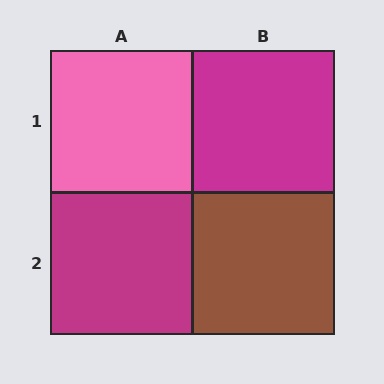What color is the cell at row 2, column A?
Magenta.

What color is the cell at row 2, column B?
Brown.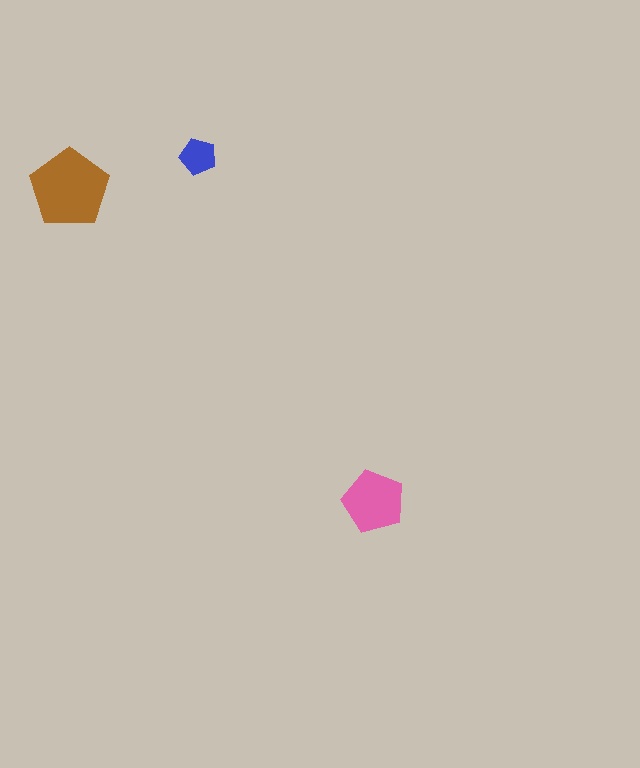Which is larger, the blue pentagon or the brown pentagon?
The brown one.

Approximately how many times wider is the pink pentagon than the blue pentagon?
About 1.5 times wider.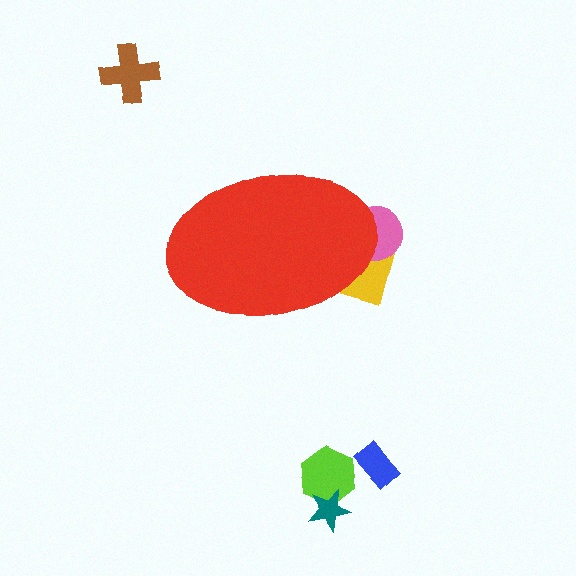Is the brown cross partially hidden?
No, the brown cross is fully visible.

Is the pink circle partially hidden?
Yes, the pink circle is partially hidden behind the red ellipse.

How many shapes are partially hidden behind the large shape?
2 shapes are partially hidden.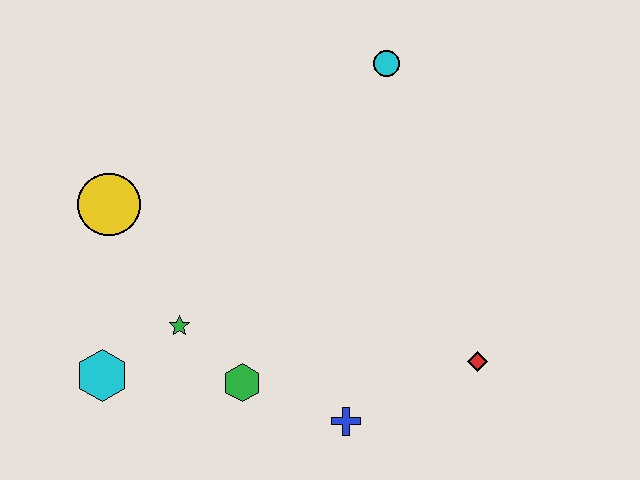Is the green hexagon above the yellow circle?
No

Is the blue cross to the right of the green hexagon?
Yes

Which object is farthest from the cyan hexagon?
The cyan circle is farthest from the cyan hexagon.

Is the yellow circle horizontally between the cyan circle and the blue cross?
No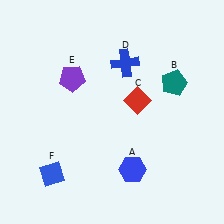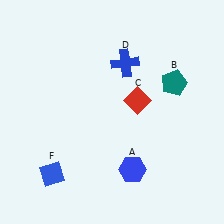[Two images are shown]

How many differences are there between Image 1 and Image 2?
There is 1 difference between the two images.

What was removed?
The purple pentagon (E) was removed in Image 2.